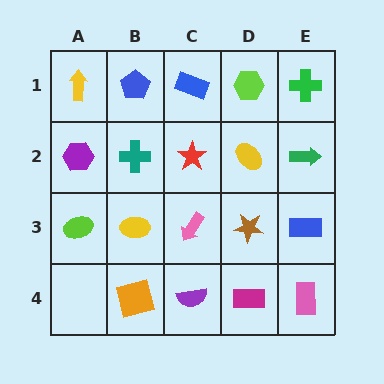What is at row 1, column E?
A green cross.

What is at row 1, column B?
A blue pentagon.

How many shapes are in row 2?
5 shapes.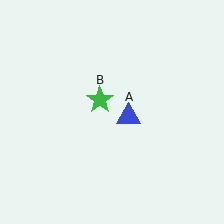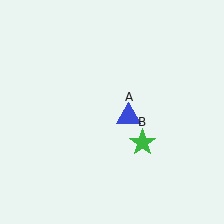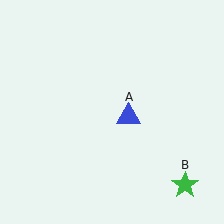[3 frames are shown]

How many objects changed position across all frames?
1 object changed position: green star (object B).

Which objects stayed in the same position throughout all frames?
Blue triangle (object A) remained stationary.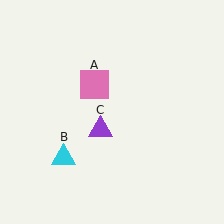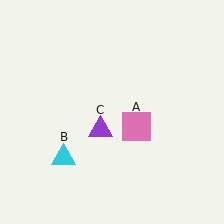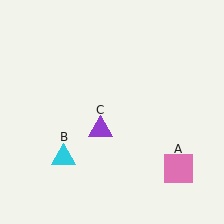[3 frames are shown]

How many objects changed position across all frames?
1 object changed position: pink square (object A).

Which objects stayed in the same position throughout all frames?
Cyan triangle (object B) and purple triangle (object C) remained stationary.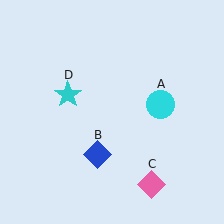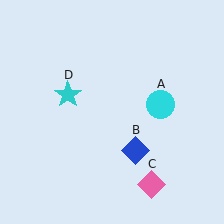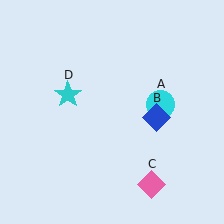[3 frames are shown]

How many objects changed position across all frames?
1 object changed position: blue diamond (object B).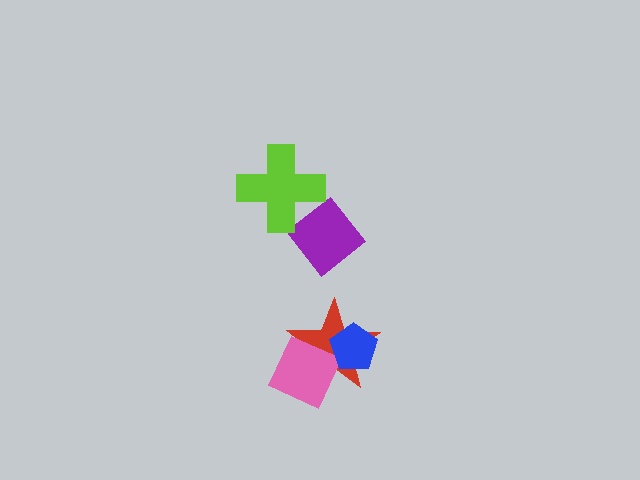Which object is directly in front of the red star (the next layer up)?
The pink diamond is directly in front of the red star.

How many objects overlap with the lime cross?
1 object overlaps with the lime cross.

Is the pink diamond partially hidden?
Yes, it is partially covered by another shape.